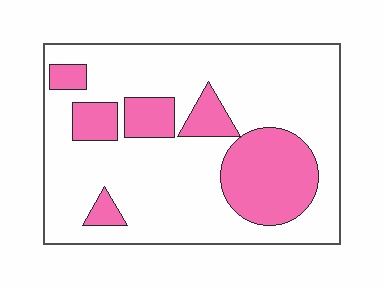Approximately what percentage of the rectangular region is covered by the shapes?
Approximately 25%.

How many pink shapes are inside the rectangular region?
6.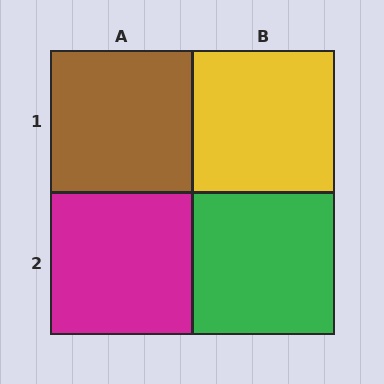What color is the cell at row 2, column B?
Green.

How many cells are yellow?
1 cell is yellow.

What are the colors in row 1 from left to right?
Brown, yellow.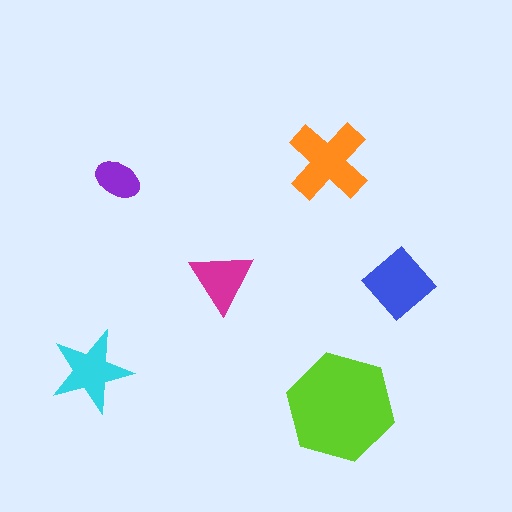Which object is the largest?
The lime hexagon.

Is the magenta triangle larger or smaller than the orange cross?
Smaller.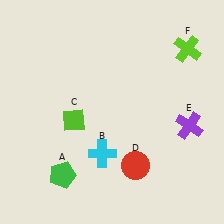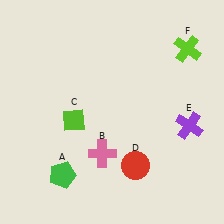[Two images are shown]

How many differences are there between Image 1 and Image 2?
There is 1 difference between the two images.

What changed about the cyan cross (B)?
In Image 1, B is cyan. In Image 2, it changed to pink.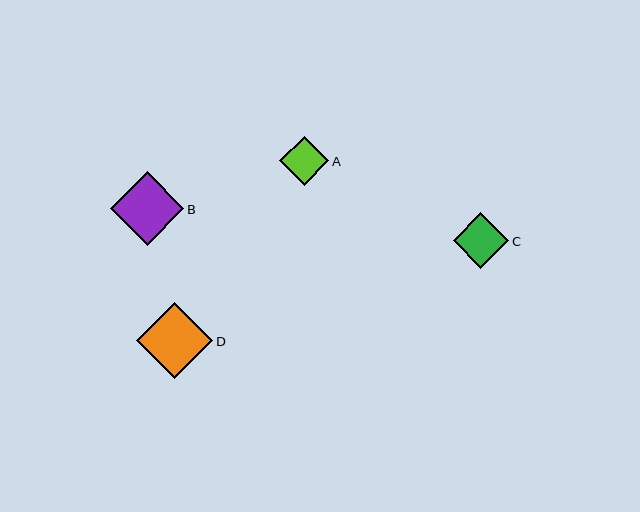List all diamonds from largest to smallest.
From largest to smallest: D, B, C, A.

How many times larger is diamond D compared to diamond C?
Diamond D is approximately 1.4 times the size of diamond C.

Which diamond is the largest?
Diamond D is the largest with a size of approximately 76 pixels.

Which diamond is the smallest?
Diamond A is the smallest with a size of approximately 49 pixels.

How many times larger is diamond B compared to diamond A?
Diamond B is approximately 1.5 times the size of diamond A.